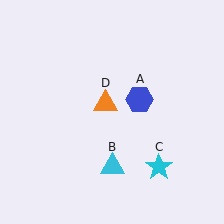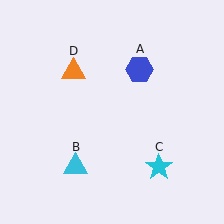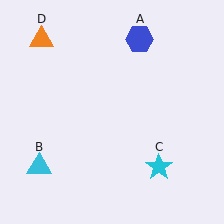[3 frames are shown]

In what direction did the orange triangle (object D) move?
The orange triangle (object D) moved up and to the left.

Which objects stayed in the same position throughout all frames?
Cyan star (object C) remained stationary.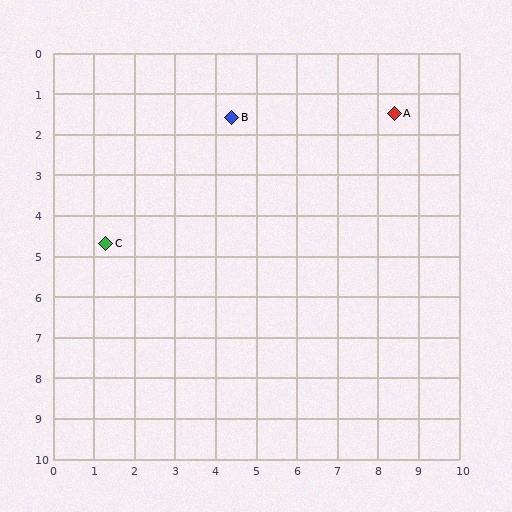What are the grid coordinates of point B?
Point B is at approximately (4.4, 1.6).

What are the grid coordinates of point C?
Point C is at approximately (1.3, 4.7).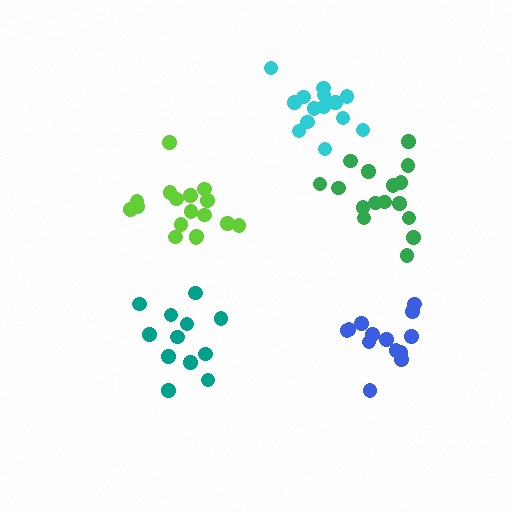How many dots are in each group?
Group 1: 16 dots, Group 2: 13 dots, Group 3: 17 dots, Group 4: 12 dots, Group 5: 14 dots (72 total).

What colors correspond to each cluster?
The clusters are colored: green, blue, lime, teal, cyan.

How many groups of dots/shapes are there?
There are 5 groups.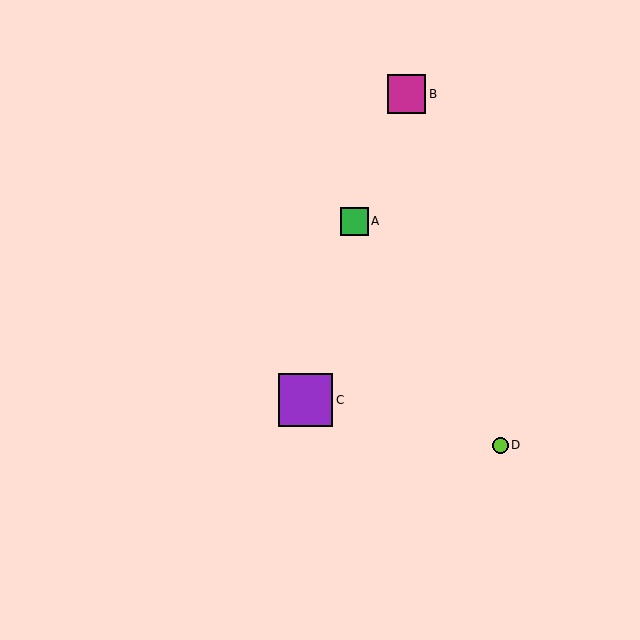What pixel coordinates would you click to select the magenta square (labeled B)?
Click at (407, 94) to select the magenta square B.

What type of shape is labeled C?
Shape C is a purple square.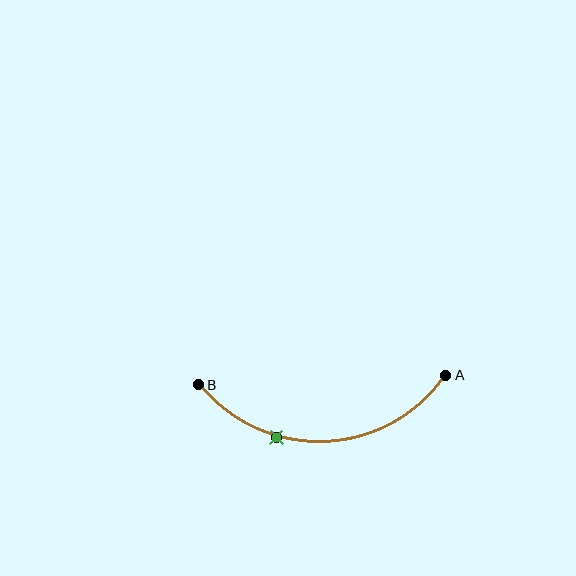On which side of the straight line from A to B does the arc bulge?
The arc bulges below the straight line connecting A and B.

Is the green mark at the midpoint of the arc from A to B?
No. The green mark lies on the arc but is closer to endpoint B. The arc midpoint would be at the point on the curve equidistant along the arc from both A and B.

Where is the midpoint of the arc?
The arc midpoint is the point on the curve farthest from the straight line joining A and B. It sits below that line.